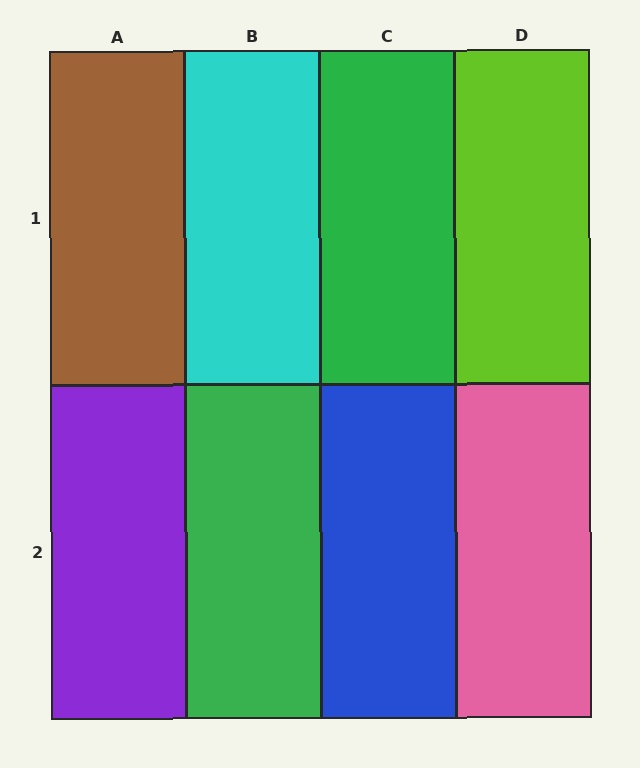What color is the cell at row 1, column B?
Cyan.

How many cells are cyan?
1 cell is cyan.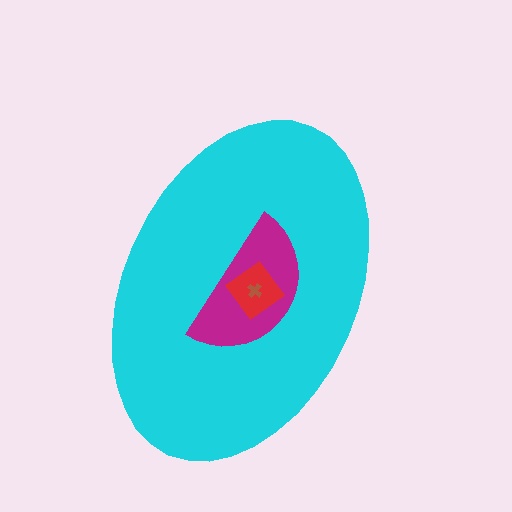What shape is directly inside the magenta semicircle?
The red diamond.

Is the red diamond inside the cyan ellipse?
Yes.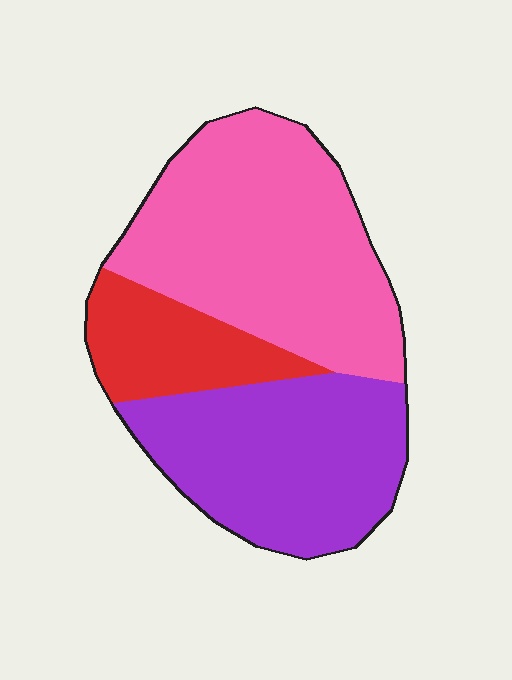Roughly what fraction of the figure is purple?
Purple covers about 35% of the figure.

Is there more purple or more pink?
Pink.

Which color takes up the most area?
Pink, at roughly 45%.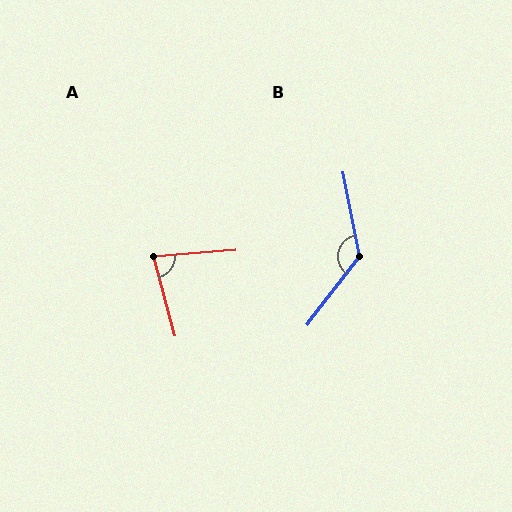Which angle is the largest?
B, at approximately 131 degrees.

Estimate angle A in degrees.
Approximately 80 degrees.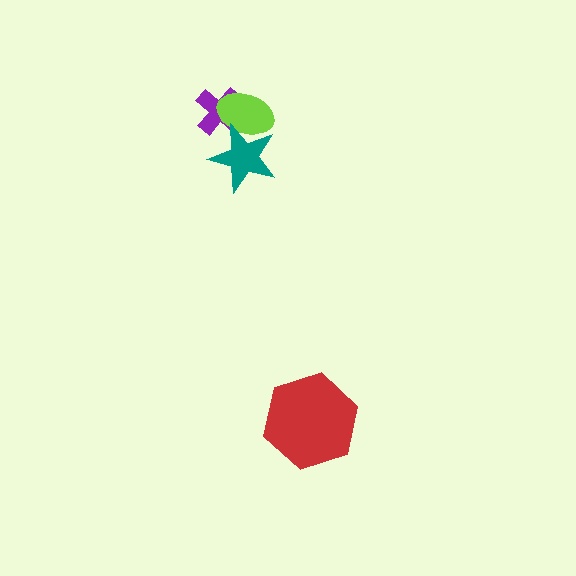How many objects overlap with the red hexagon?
0 objects overlap with the red hexagon.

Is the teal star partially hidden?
No, no other shape covers it.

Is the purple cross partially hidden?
Yes, it is partially covered by another shape.